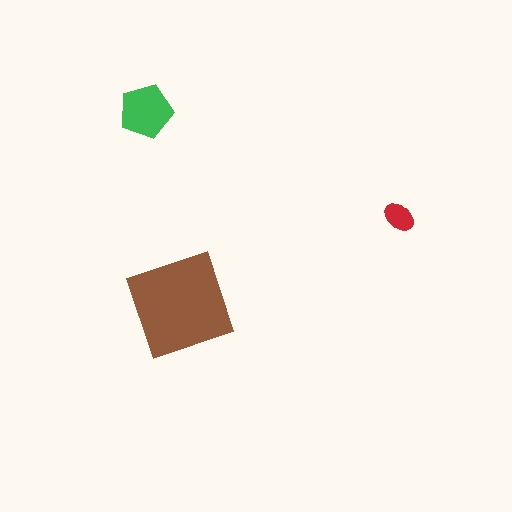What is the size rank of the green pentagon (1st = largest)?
2nd.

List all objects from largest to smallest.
The brown diamond, the green pentagon, the red ellipse.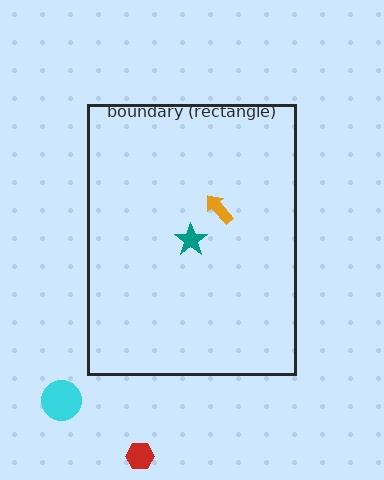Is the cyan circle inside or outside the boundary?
Outside.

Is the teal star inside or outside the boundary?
Inside.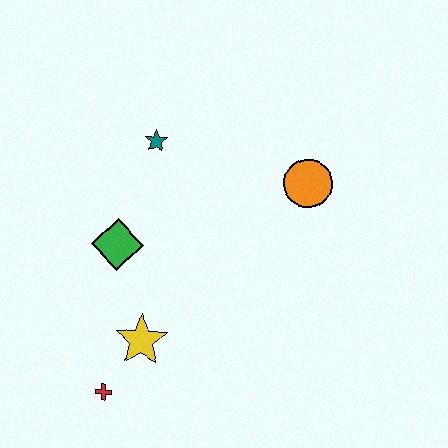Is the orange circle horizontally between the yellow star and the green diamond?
No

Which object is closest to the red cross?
The yellow star is closest to the red cross.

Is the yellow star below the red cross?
No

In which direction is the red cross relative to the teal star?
The red cross is below the teal star.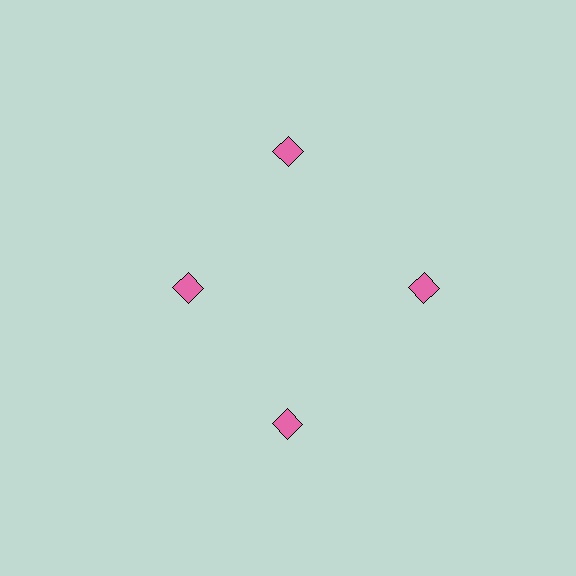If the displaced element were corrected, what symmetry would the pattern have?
It would have 4-fold rotational symmetry — the pattern would map onto itself every 90 degrees.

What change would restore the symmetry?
The symmetry would be restored by moving it outward, back onto the ring so that all 4 squares sit at equal angles and equal distance from the center.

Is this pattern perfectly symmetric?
No. The 4 pink squares are arranged in a ring, but one element near the 9 o'clock position is pulled inward toward the center, breaking the 4-fold rotational symmetry.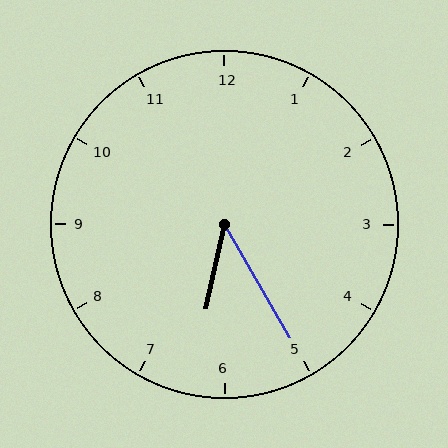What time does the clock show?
6:25.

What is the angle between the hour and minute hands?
Approximately 42 degrees.